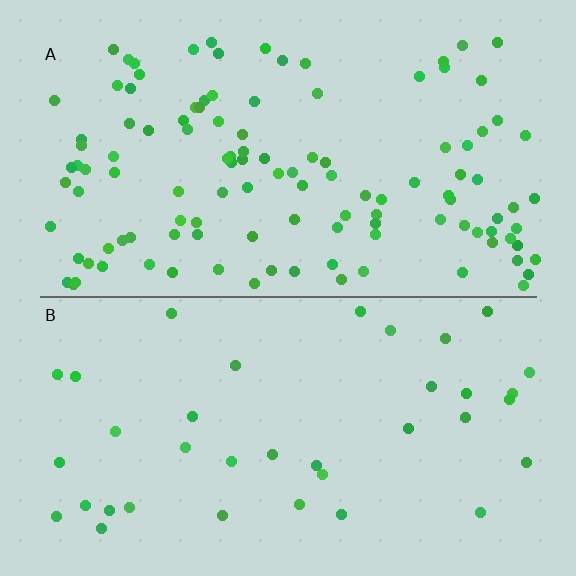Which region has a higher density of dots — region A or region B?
A (the top).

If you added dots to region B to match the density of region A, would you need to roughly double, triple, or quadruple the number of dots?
Approximately triple.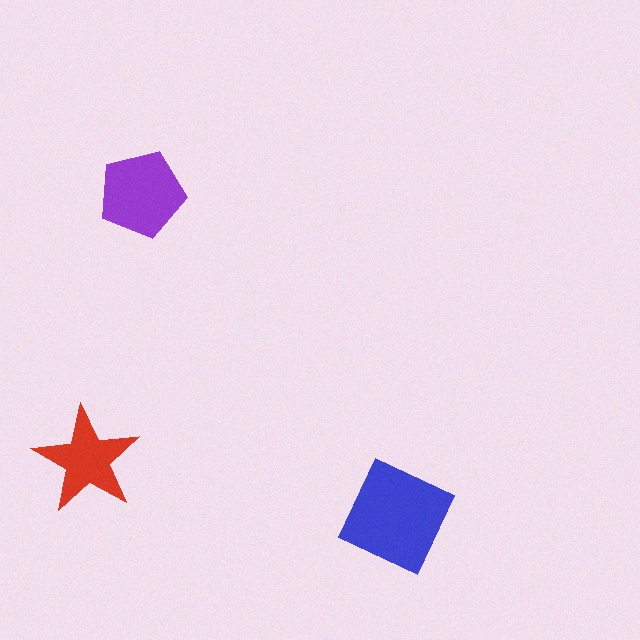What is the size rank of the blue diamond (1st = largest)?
1st.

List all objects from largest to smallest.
The blue diamond, the purple pentagon, the red star.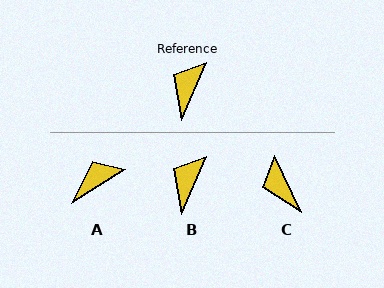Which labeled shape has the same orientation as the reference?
B.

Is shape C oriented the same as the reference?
No, it is off by about 49 degrees.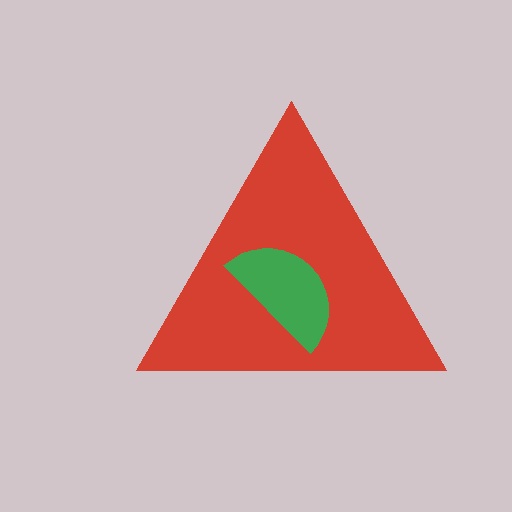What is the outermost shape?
The red triangle.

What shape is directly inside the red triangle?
The green semicircle.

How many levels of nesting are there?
2.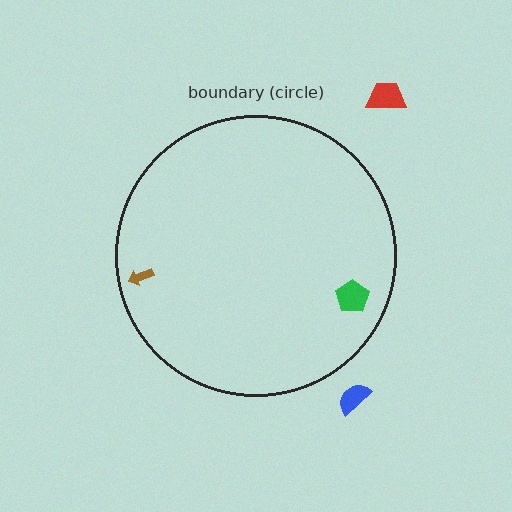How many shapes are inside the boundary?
2 inside, 2 outside.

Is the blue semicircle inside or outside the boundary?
Outside.